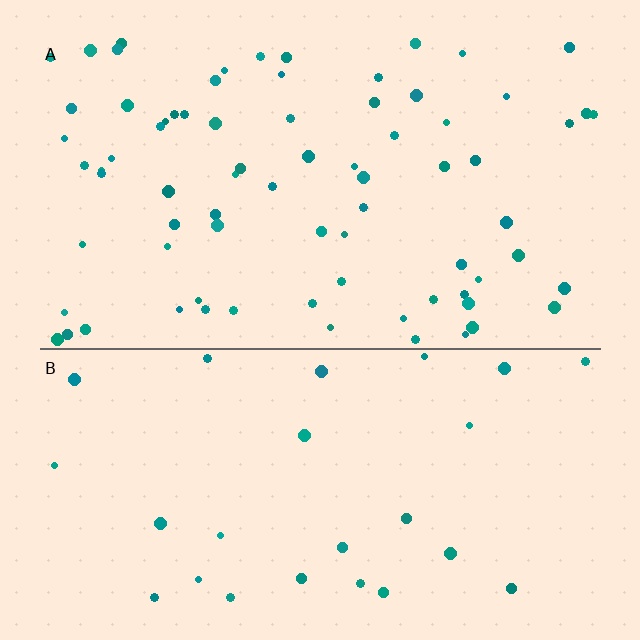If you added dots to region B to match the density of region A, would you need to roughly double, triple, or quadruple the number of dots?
Approximately triple.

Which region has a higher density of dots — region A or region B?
A (the top).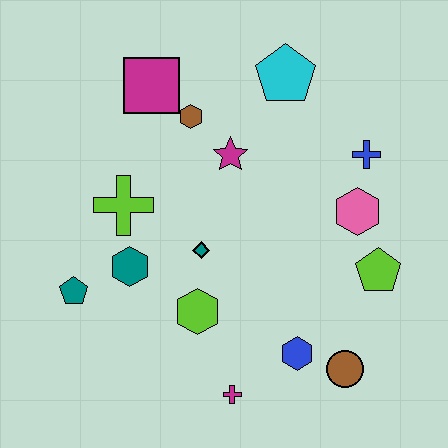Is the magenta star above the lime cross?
Yes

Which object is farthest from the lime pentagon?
The teal pentagon is farthest from the lime pentagon.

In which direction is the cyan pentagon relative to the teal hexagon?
The cyan pentagon is above the teal hexagon.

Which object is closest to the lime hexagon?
The teal diamond is closest to the lime hexagon.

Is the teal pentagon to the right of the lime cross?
No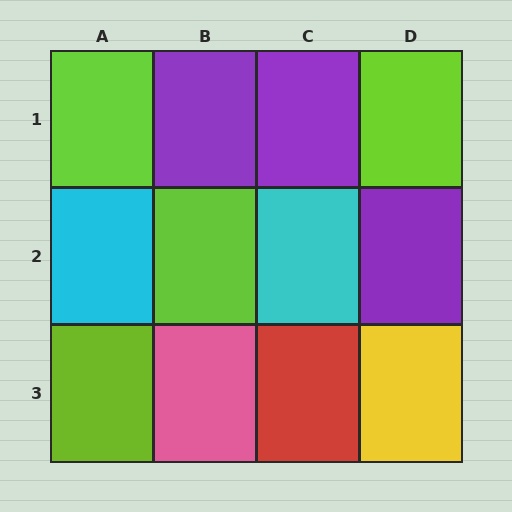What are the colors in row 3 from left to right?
Lime, pink, red, yellow.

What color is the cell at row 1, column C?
Purple.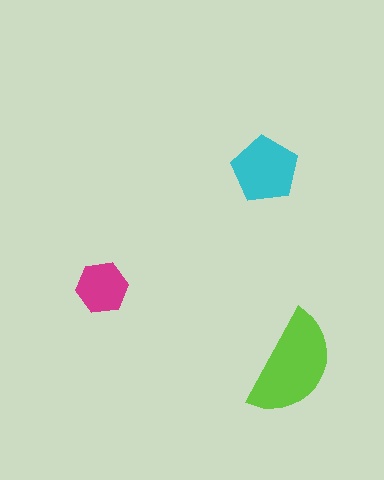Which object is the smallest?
The magenta hexagon.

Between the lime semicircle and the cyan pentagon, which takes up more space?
The lime semicircle.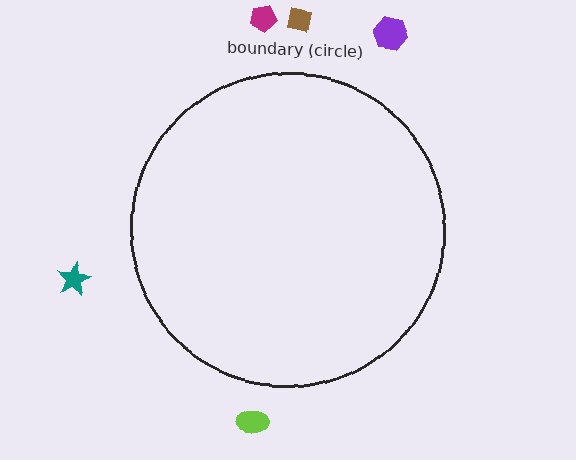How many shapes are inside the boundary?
0 inside, 5 outside.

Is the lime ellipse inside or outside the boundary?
Outside.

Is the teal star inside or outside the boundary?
Outside.